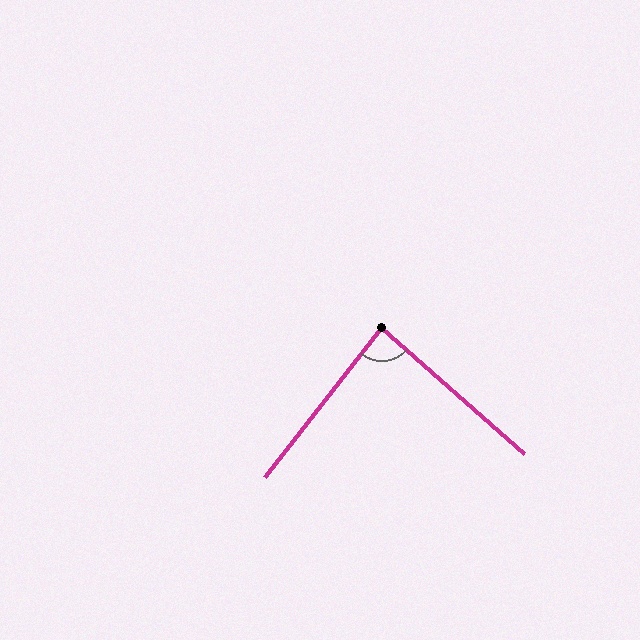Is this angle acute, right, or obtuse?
It is approximately a right angle.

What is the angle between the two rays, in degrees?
Approximately 87 degrees.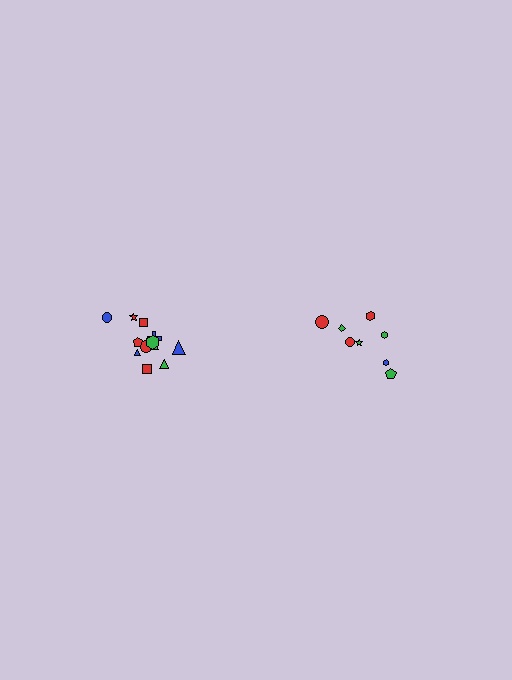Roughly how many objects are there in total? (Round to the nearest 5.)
Roughly 20 objects in total.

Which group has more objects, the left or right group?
The left group.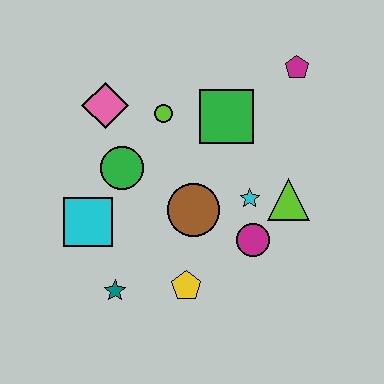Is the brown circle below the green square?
Yes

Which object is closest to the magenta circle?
The cyan star is closest to the magenta circle.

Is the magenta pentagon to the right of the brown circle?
Yes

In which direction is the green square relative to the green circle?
The green square is to the right of the green circle.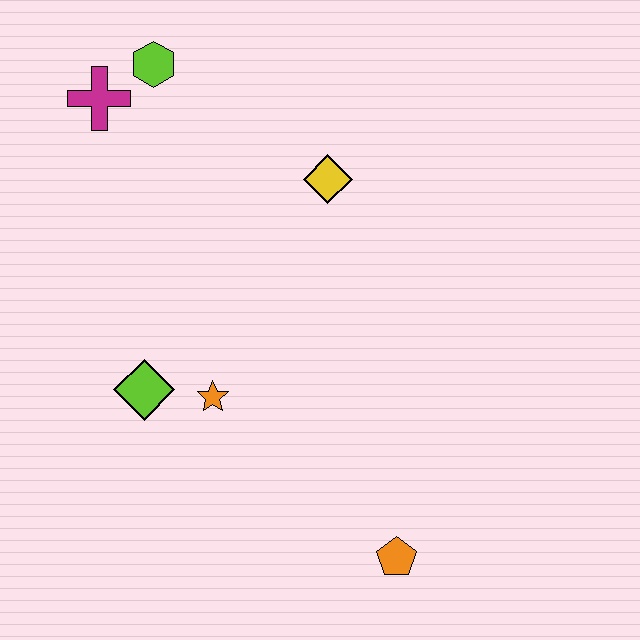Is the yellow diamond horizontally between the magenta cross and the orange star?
No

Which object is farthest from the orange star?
The lime hexagon is farthest from the orange star.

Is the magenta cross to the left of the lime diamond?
Yes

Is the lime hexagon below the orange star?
No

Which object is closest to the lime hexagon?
The magenta cross is closest to the lime hexagon.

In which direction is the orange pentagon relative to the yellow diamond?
The orange pentagon is below the yellow diamond.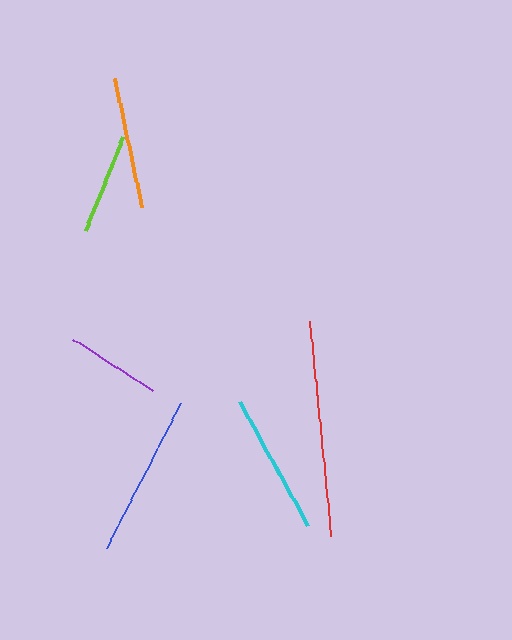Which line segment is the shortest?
The purple line is the shortest at approximately 94 pixels.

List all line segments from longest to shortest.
From longest to shortest: red, blue, cyan, orange, lime, purple.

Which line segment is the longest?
The red line is the longest at approximately 217 pixels.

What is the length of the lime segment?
The lime segment is approximately 102 pixels long.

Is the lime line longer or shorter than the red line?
The red line is longer than the lime line.